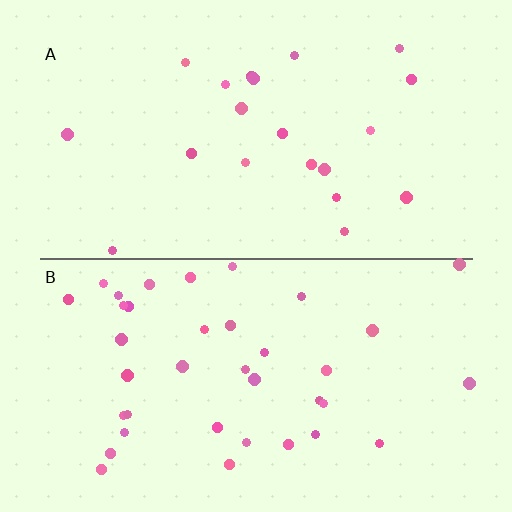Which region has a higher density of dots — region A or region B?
B (the bottom).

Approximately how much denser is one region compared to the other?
Approximately 1.8× — region B over region A.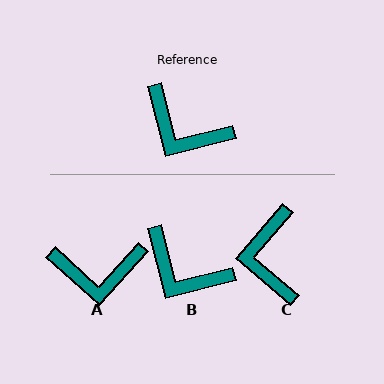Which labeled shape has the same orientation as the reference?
B.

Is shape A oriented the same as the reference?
No, it is off by about 34 degrees.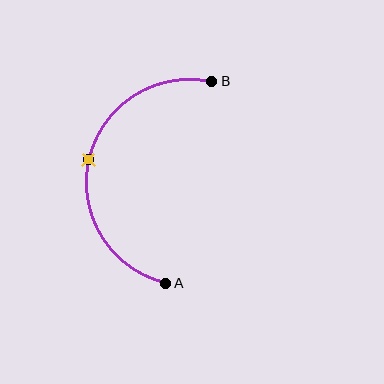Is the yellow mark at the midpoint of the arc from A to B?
Yes. The yellow mark lies on the arc at equal arc-length from both A and B — it is the arc midpoint.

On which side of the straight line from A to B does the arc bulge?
The arc bulges to the left of the straight line connecting A and B.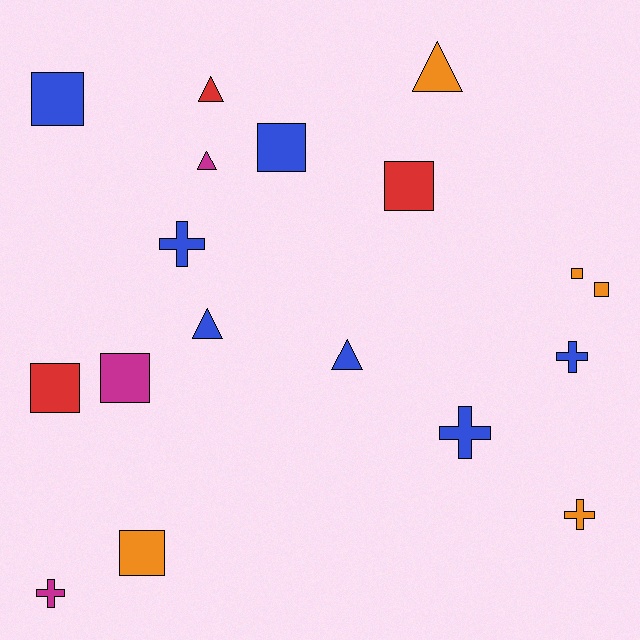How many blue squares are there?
There are 2 blue squares.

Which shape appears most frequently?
Square, with 8 objects.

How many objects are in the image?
There are 18 objects.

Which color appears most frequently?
Blue, with 7 objects.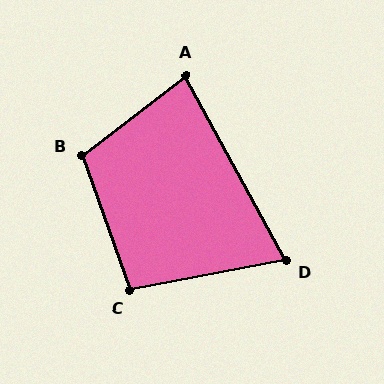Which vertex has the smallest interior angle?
D, at approximately 72 degrees.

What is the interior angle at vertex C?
Approximately 99 degrees (obtuse).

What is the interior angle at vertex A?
Approximately 81 degrees (acute).